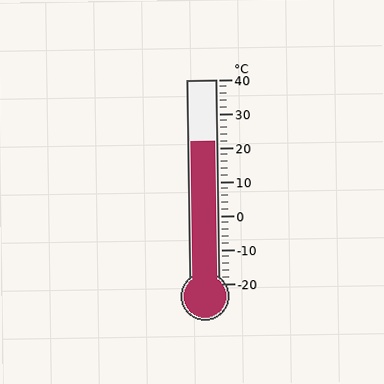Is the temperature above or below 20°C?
The temperature is above 20°C.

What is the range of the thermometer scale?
The thermometer scale ranges from -20°C to 40°C.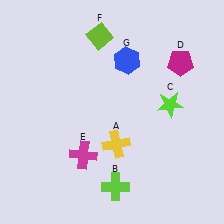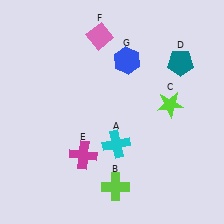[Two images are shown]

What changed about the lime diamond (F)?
In Image 1, F is lime. In Image 2, it changed to pink.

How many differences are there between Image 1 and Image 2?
There are 3 differences between the two images.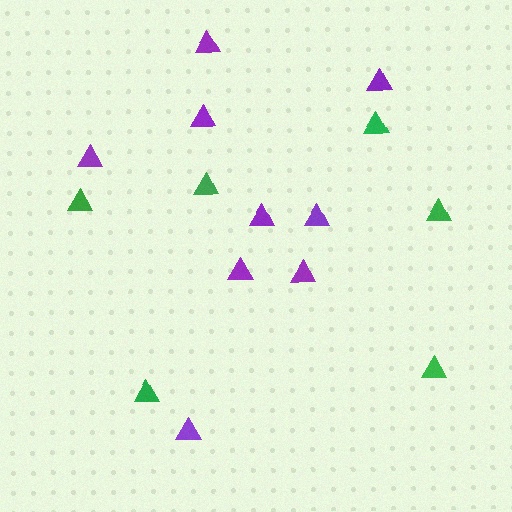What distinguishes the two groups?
There are 2 groups: one group of purple triangles (9) and one group of green triangles (6).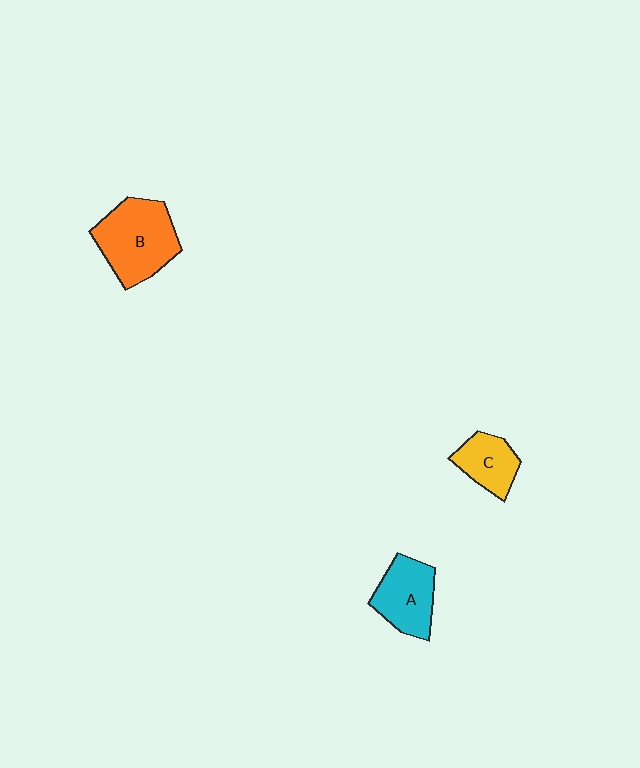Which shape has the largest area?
Shape B (orange).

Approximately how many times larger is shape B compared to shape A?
Approximately 1.4 times.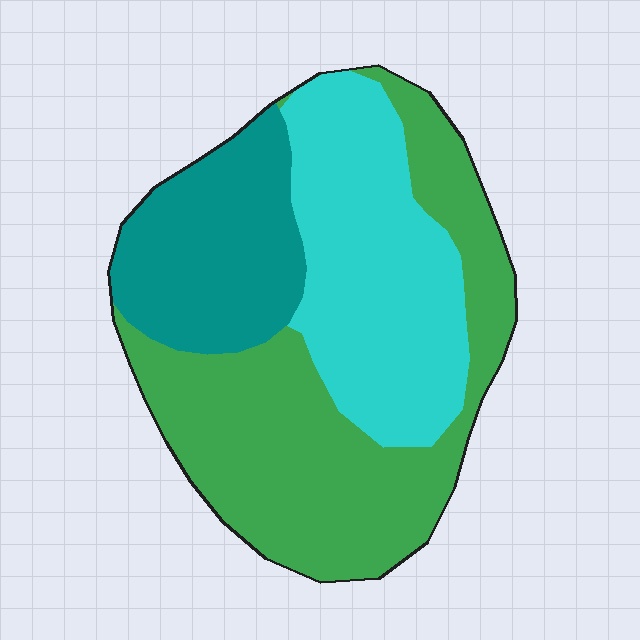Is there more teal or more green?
Green.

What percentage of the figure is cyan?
Cyan covers 33% of the figure.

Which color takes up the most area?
Green, at roughly 45%.